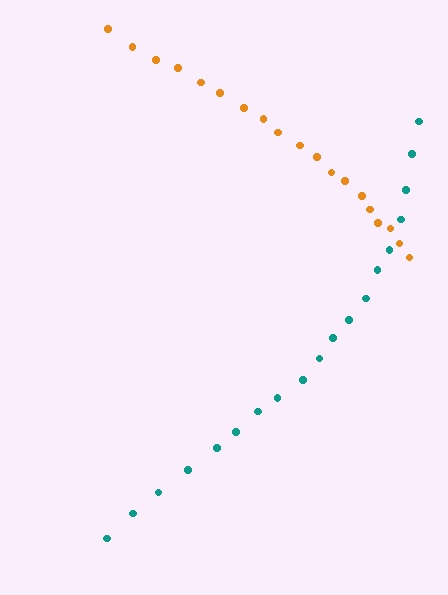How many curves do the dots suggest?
There are 2 distinct paths.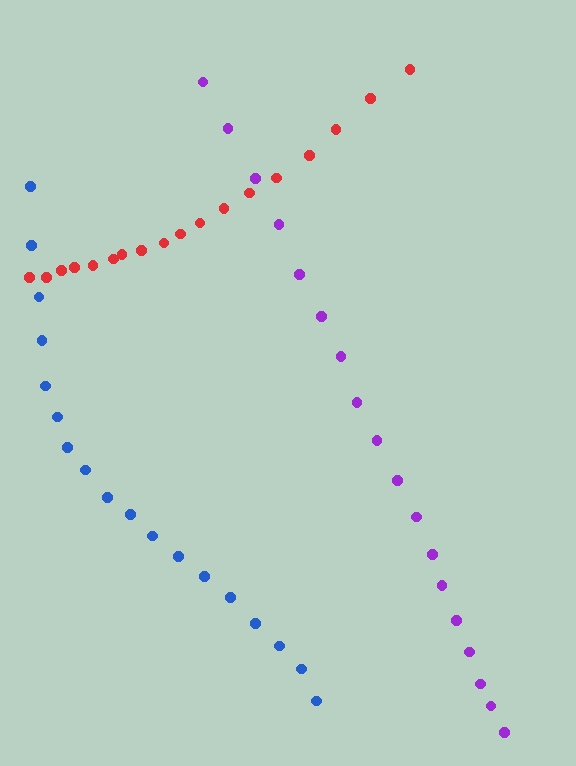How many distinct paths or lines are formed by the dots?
There are 3 distinct paths.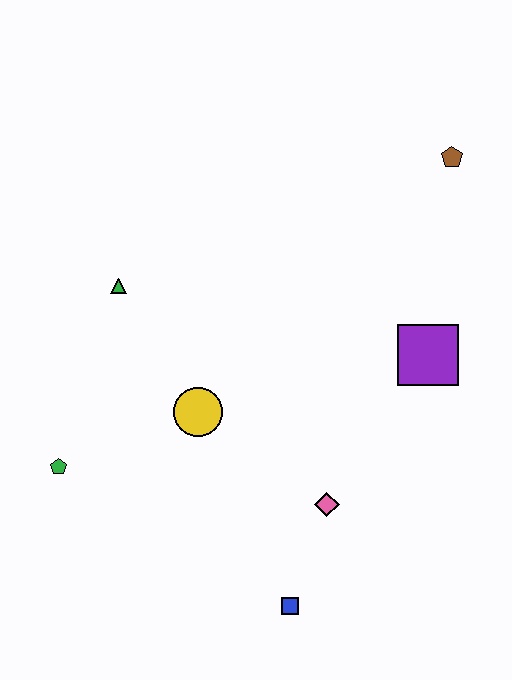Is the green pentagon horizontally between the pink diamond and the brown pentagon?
No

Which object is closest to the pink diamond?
The blue square is closest to the pink diamond.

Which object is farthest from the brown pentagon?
The green pentagon is farthest from the brown pentagon.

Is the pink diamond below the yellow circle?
Yes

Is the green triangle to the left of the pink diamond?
Yes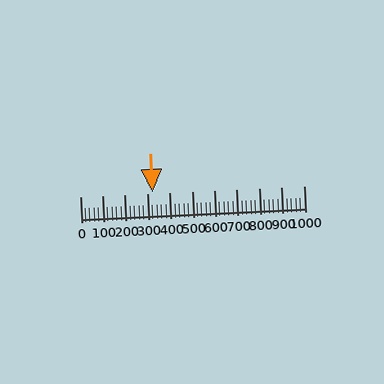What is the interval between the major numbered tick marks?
The major tick marks are spaced 100 units apart.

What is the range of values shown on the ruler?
The ruler shows values from 0 to 1000.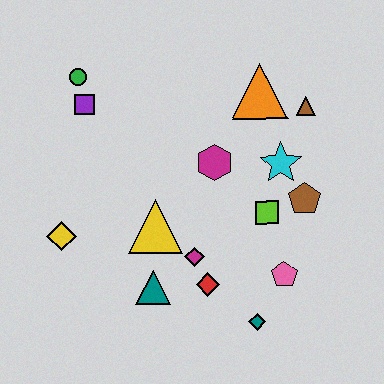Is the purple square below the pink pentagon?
No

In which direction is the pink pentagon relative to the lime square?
The pink pentagon is below the lime square.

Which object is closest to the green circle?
The purple square is closest to the green circle.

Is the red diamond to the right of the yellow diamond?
Yes